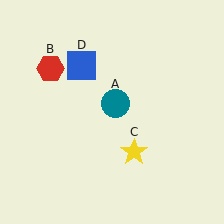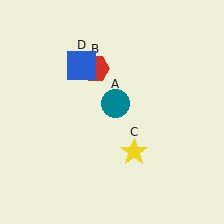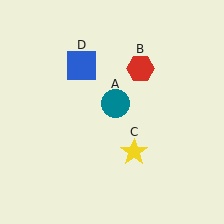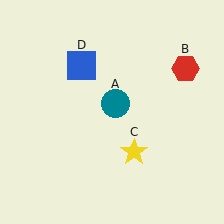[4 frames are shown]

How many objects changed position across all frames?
1 object changed position: red hexagon (object B).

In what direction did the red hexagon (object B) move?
The red hexagon (object B) moved right.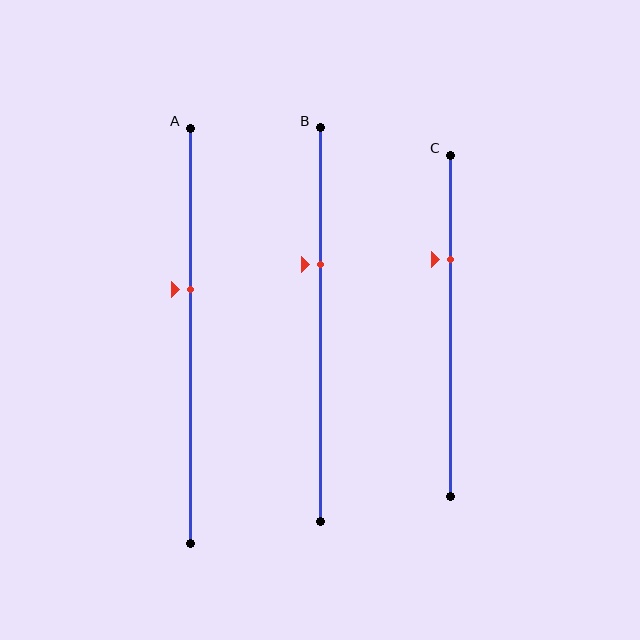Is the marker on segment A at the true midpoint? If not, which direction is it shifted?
No, the marker on segment A is shifted upward by about 11% of the segment length.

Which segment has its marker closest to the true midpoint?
Segment A has its marker closest to the true midpoint.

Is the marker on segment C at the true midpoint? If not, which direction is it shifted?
No, the marker on segment C is shifted upward by about 19% of the segment length.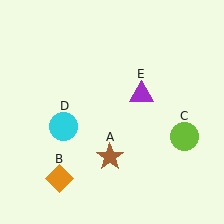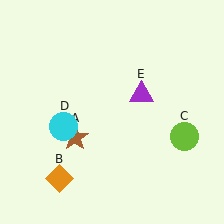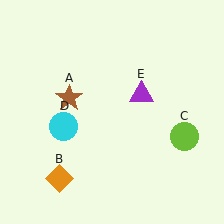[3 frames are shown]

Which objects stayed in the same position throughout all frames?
Orange diamond (object B) and lime circle (object C) and cyan circle (object D) and purple triangle (object E) remained stationary.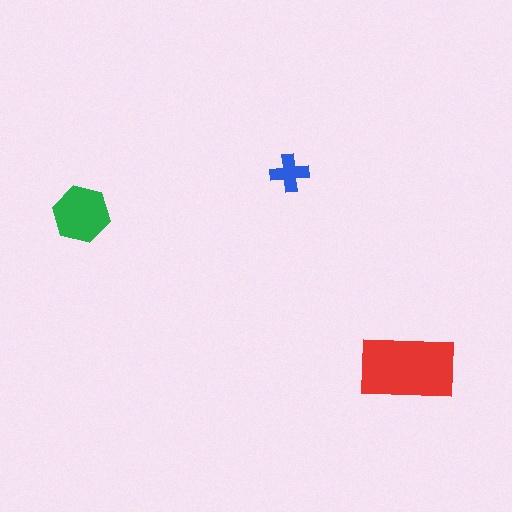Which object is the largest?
The red rectangle.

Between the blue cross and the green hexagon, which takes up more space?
The green hexagon.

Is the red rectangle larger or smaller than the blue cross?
Larger.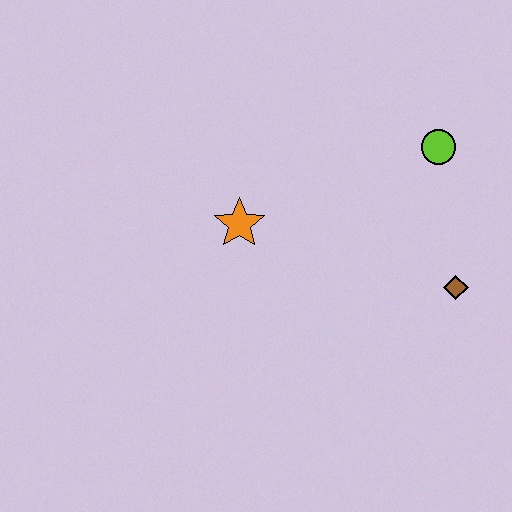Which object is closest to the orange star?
The lime circle is closest to the orange star.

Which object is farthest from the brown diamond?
The orange star is farthest from the brown diamond.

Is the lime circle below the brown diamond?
No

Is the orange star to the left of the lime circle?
Yes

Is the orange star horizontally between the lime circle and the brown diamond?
No